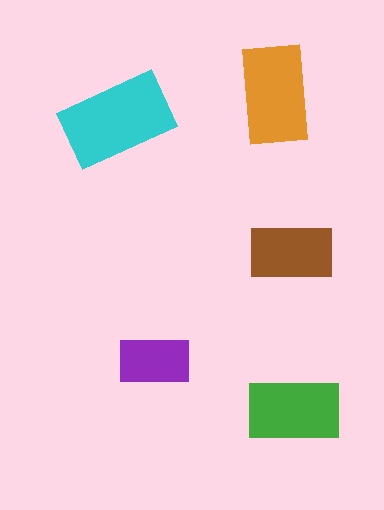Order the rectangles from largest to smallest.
the cyan one, the orange one, the green one, the brown one, the purple one.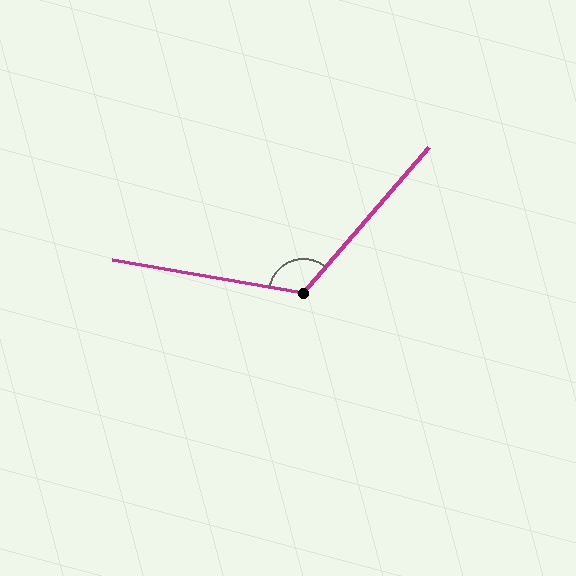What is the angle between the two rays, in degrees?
Approximately 121 degrees.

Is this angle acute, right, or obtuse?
It is obtuse.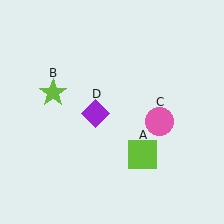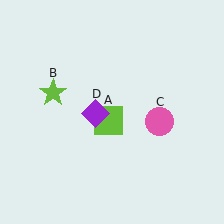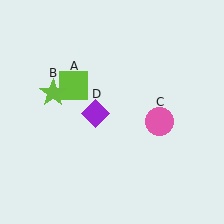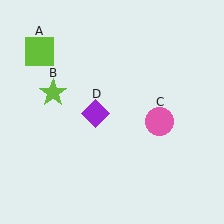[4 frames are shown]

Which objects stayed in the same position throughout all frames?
Lime star (object B) and pink circle (object C) and purple diamond (object D) remained stationary.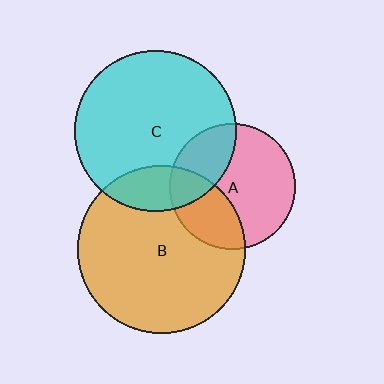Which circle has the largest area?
Circle B (orange).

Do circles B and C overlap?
Yes.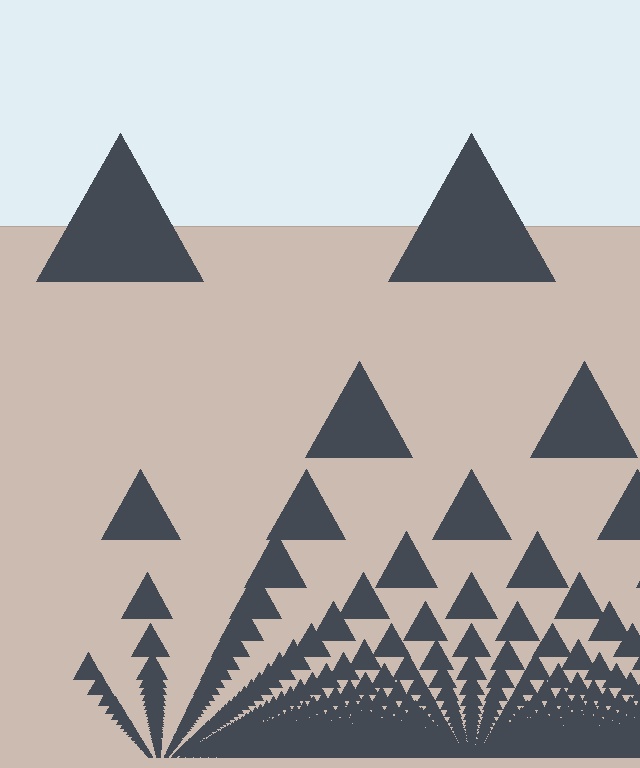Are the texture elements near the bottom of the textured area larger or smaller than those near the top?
Smaller. The gradient is inverted — elements near the bottom are smaller and denser.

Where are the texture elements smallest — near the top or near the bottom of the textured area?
Near the bottom.